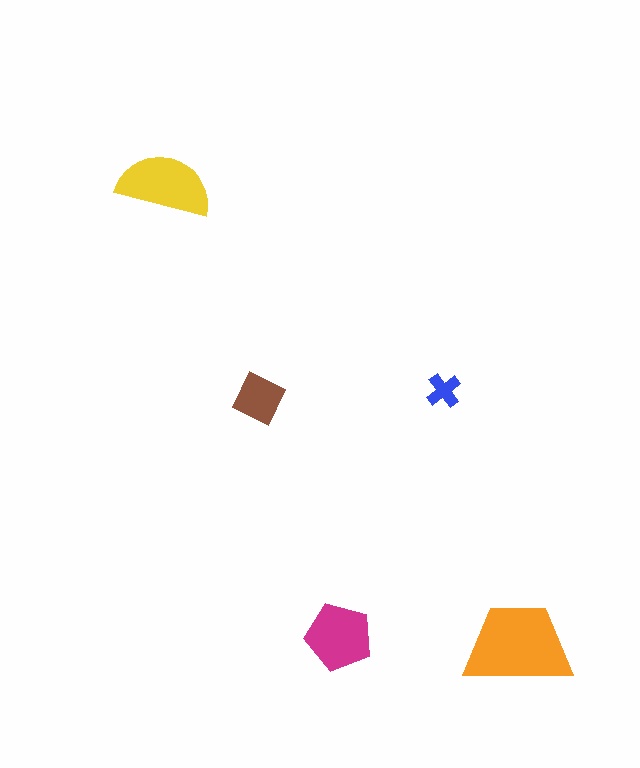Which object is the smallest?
The blue cross.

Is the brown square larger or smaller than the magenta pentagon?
Smaller.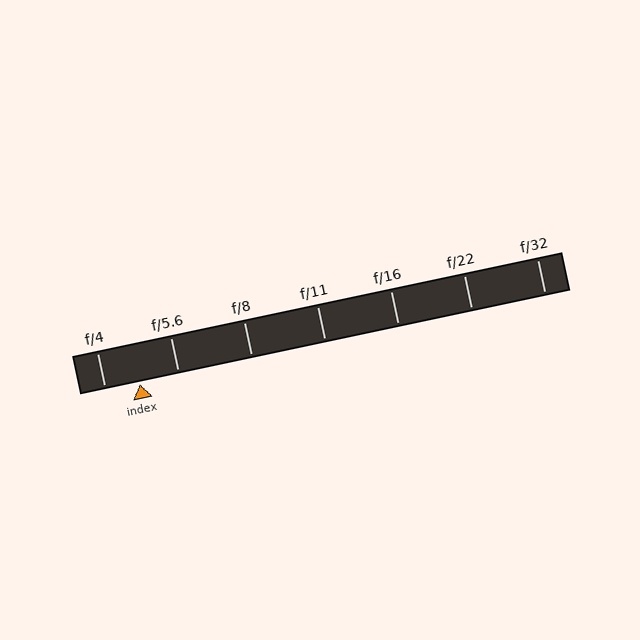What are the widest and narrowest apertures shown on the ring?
The widest aperture shown is f/4 and the narrowest is f/32.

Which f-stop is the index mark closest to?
The index mark is closest to f/4.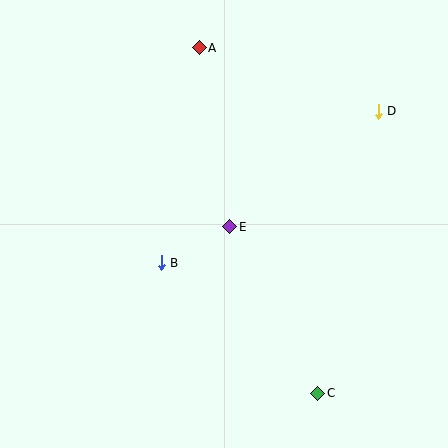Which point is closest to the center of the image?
Point E at (230, 227) is closest to the center.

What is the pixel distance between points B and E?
The distance between B and E is 77 pixels.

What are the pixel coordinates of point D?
Point D is at (378, 111).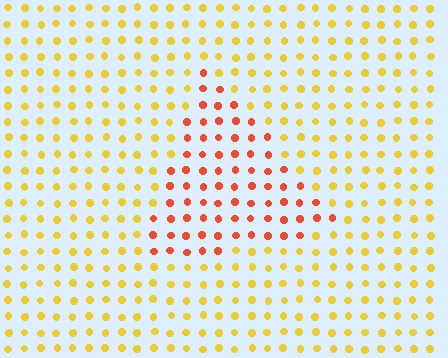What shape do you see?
I see a triangle.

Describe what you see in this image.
The image is filled with small yellow elements in a uniform arrangement. A triangle-shaped region is visible where the elements are tinted to a slightly different hue, forming a subtle color boundary.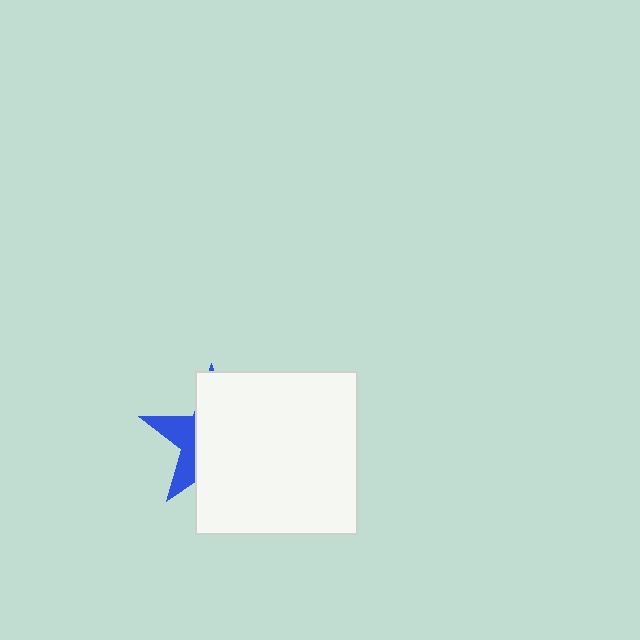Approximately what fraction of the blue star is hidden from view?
Roughly 70% of the blue star is hidden behind the white square.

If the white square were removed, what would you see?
You would see the complete blue star.